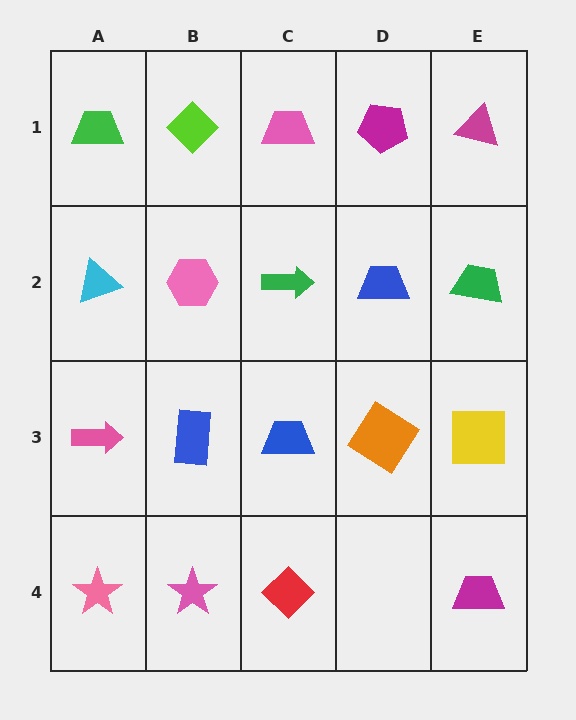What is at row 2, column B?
A pink hexagon.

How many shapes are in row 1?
5 shapes.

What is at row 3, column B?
A blue rectangle.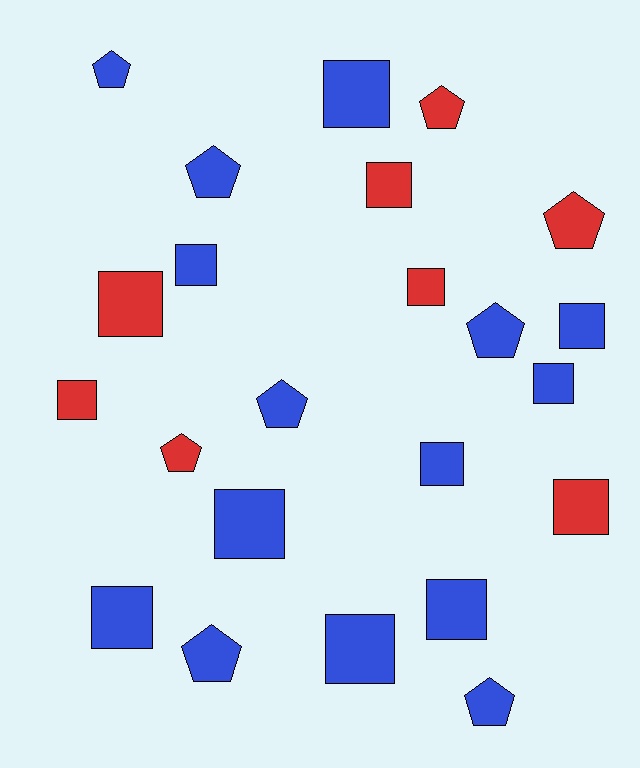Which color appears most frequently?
Blue, with 15 objects.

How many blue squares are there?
There are 9 blue squares.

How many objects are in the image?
There are 23 objects.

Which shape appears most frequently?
Square, with 14 objects.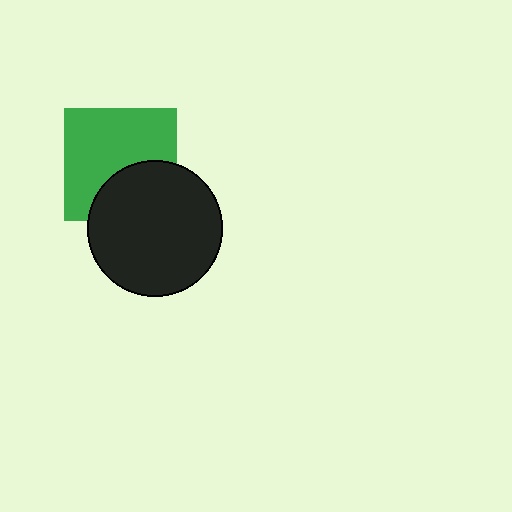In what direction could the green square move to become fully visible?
The green square could move up. That would shift it out from behind the black circle entirely.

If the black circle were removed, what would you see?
You would see the complete green square.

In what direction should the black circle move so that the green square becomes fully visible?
The black circle should move down. That is the shortest direction to clear the overlap and leave the green square fully visible.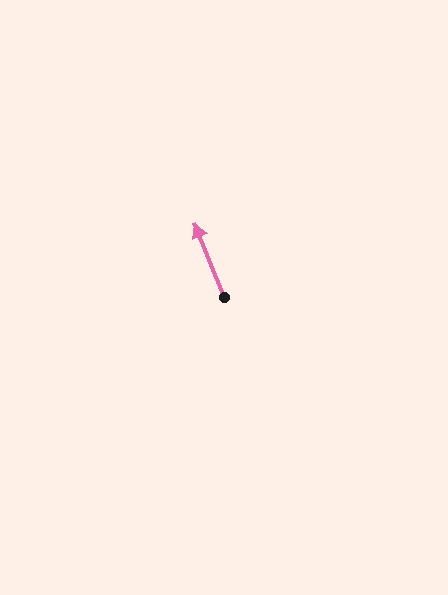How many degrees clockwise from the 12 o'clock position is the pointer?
Approximately 338 degrees.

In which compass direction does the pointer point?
North.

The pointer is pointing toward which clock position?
Roughly 11 o'clock.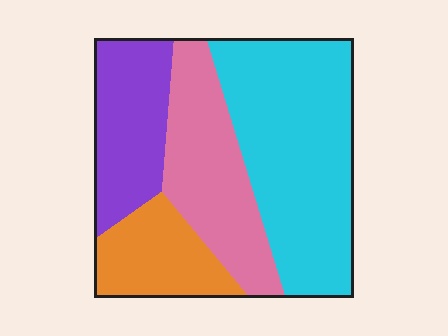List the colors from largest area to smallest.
From largest to smallest: cyan, pink, purple, orange.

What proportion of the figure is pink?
Pink takes up less than a quarter of the figure.